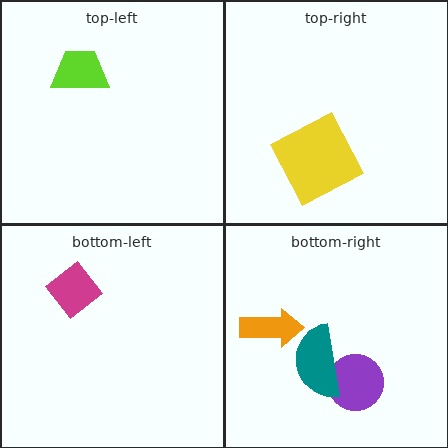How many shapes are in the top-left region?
1.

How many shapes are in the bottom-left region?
1.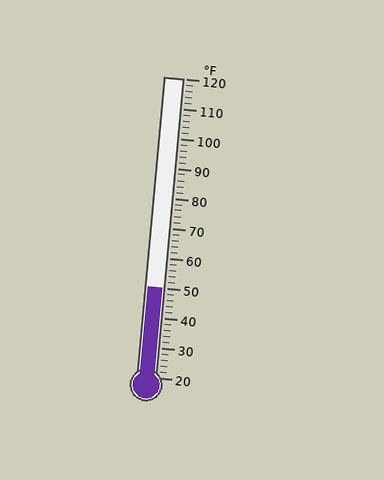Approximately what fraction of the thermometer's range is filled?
The thermometer is filled to approximately 30% of its range.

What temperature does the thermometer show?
The thermometer shows approximately 50°F.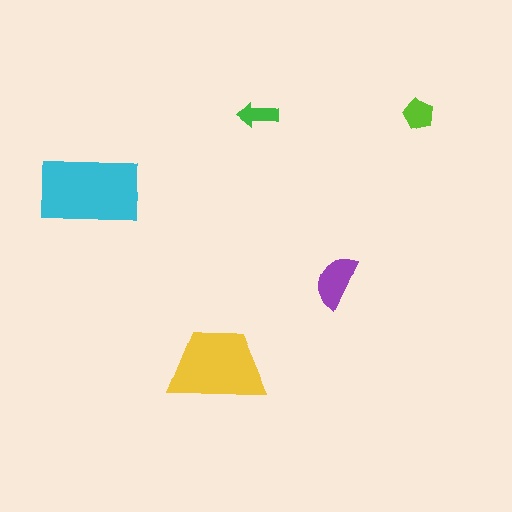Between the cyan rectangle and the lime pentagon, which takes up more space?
The cyan rectangle.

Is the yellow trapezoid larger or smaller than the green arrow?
Larger.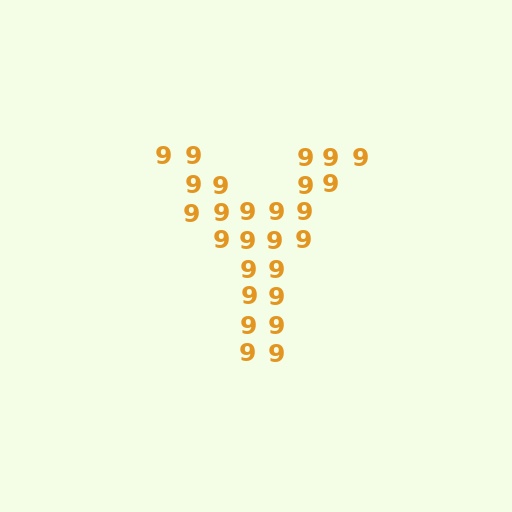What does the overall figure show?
The overall figure shows the letter Y.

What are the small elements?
The small elements are digit 9's.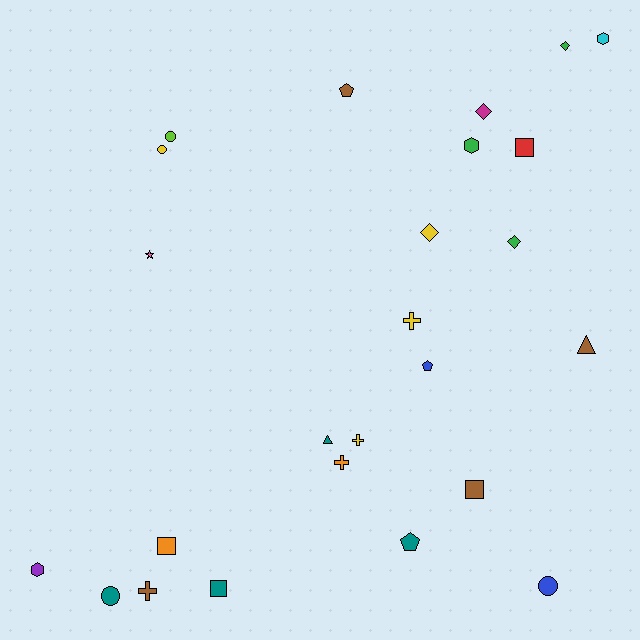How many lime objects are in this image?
There is 1 lime object.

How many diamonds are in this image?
There are 4 diamonds.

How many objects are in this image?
There are 25 objects.